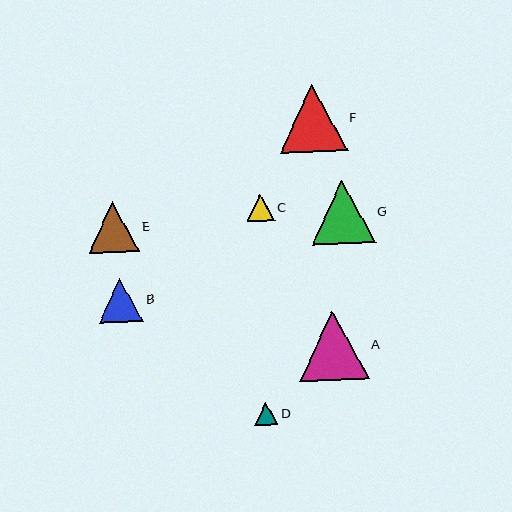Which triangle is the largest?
Triangle A is the largest with a size of approximately 70 pixels.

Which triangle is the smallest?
Triangle D is the smallest with a size of approximately 23 pixels.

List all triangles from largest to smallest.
From largest to smallest: A, F, G, E, B, C, D.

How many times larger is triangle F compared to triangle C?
Triangle F is approximately 2.4 times the size of triangle C.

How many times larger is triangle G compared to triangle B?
Triangle G is approximately 1.4 times the size of triangle B.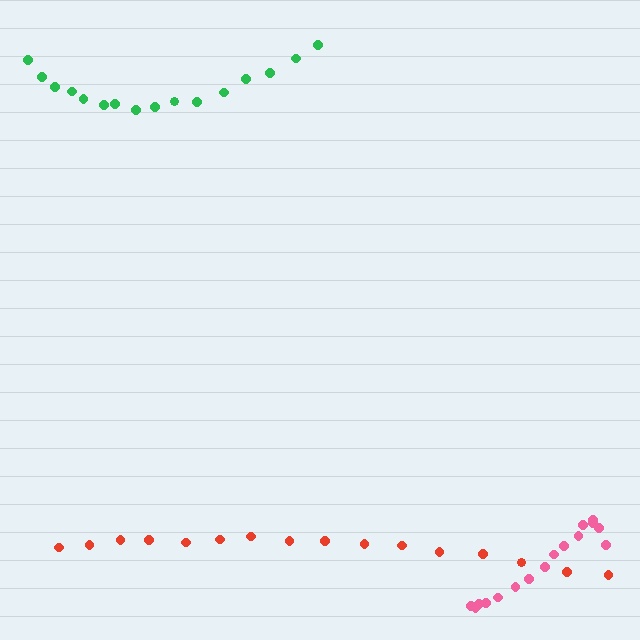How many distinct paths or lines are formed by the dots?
There are 3 distinct paths.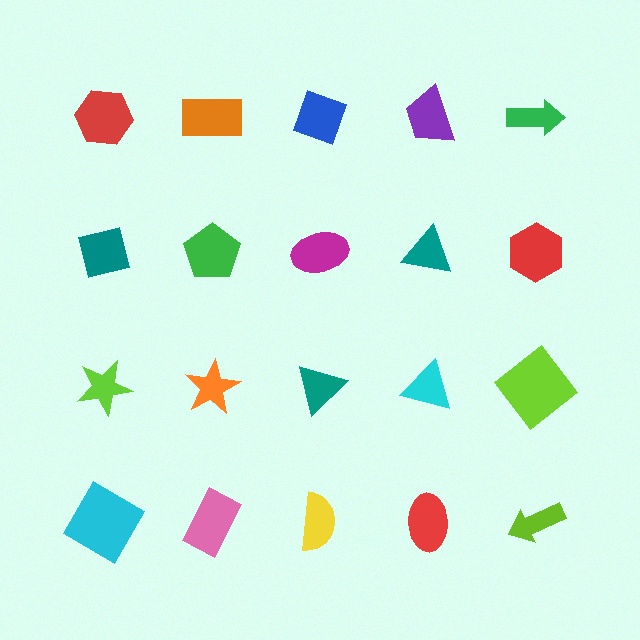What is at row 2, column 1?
A teal square.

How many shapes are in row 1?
5 shapes.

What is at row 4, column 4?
A red ellipse.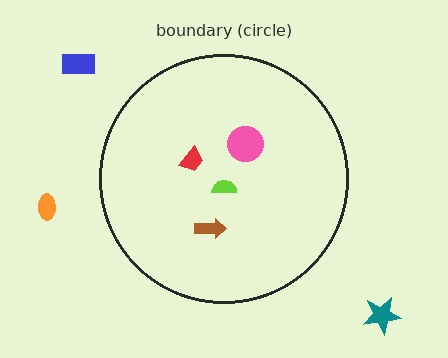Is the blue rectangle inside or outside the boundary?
Outside.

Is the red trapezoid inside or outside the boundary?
Inside.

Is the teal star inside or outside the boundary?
Outside.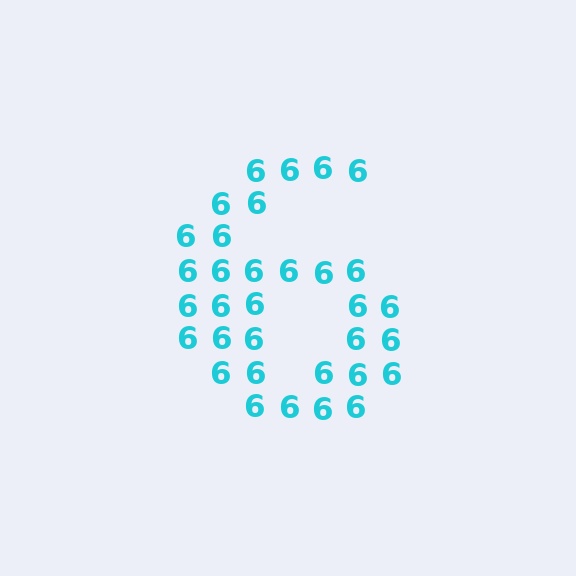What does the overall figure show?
The overall figure shows the digit 6.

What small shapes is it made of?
It is made of small digit 6's.